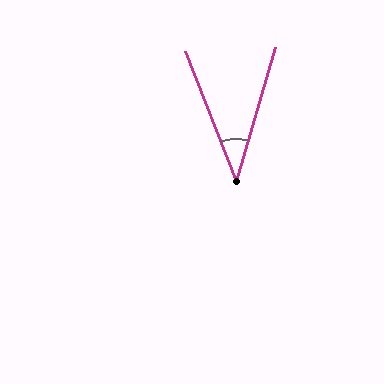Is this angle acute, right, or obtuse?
It is acute.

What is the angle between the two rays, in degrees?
Approximately 38 degrees.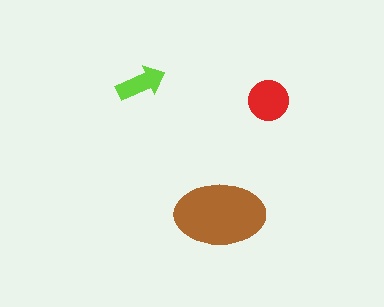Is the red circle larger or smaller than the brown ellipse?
Smaller.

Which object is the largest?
The brown ellipse.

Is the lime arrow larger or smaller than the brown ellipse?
Smaller.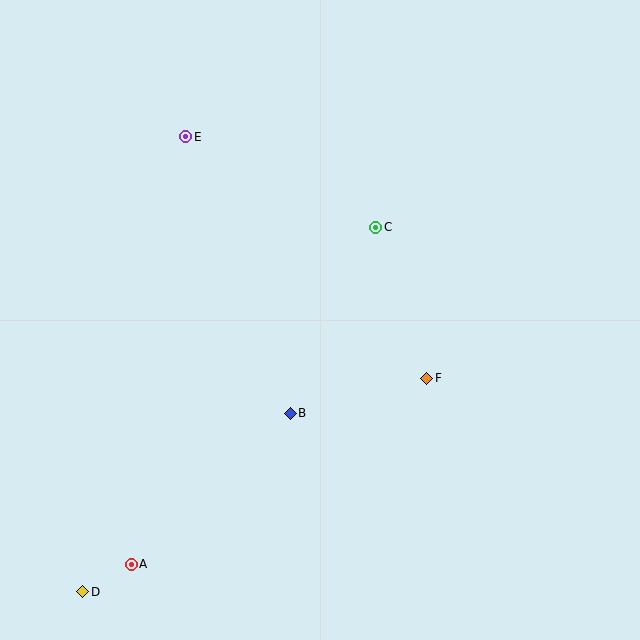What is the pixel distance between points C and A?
The distance between C and A is 416 pixels.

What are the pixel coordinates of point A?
Point A is at (131, 564).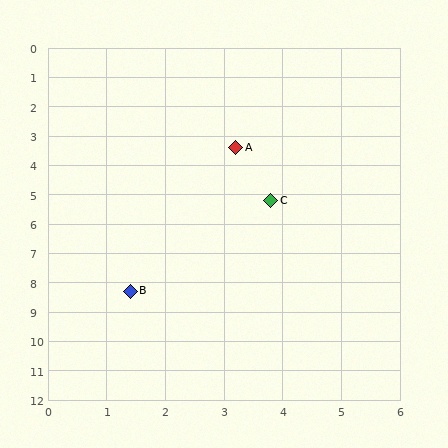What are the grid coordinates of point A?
Point A is at approximately (3.2, 3.4).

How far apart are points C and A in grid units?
Points C and A are about 1.9 grid units apart.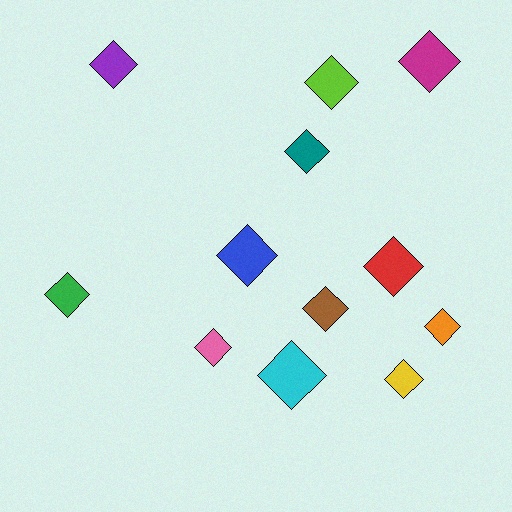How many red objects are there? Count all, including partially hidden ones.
There is 1 red object.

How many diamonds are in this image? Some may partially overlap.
There are 12 diamonds.